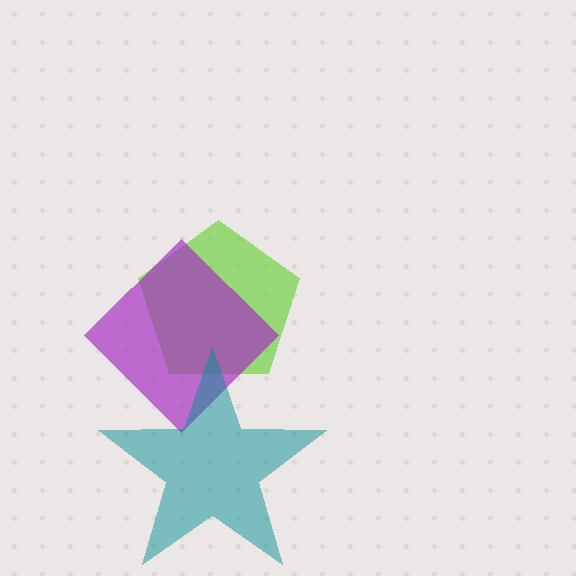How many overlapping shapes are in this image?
There are 3 overlapping shapes in the image.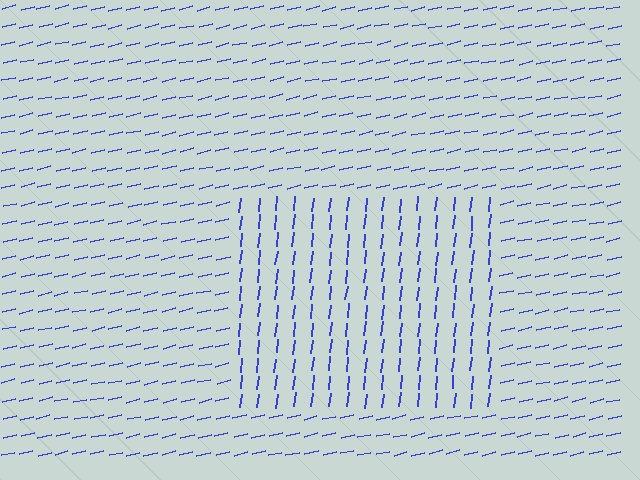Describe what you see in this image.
The image is filled with small blue line segments. A rectangle region in the image has lines oriented differently from the surrounding lines, creating a visible texture boundary.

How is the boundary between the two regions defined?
The boundary is defined purely by a change in line orientation (approximately 71 degrees difference). All lines are the same color and thickness.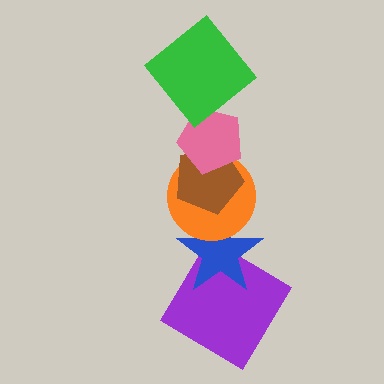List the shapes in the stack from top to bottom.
From top to bottom: the green diamond, the pink pentagon, the brown pentagon, the orange circle, the blue star, the purple diamond.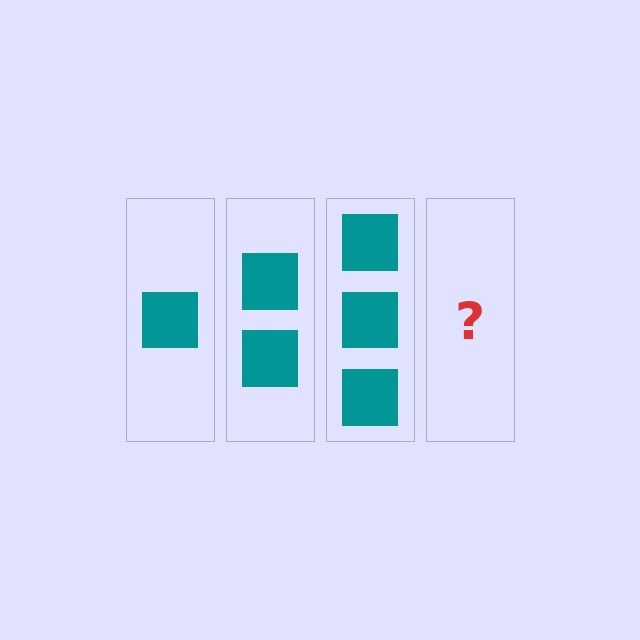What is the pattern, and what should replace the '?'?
The pattern is that each step adds one more square. The '?' should be 4 squares.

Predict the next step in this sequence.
The next step is 4 squares.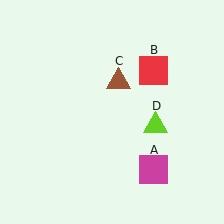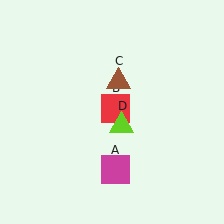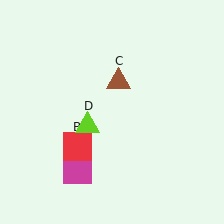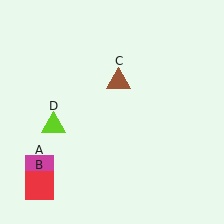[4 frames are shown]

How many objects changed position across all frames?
3 objects changed position: magenta square (object A), red square (object B), lime triangle (object D).